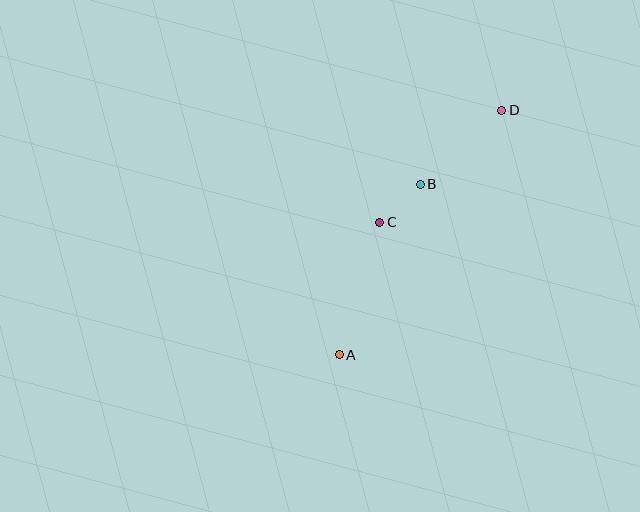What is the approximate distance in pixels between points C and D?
The distance between C and D is approximately 166 pixels.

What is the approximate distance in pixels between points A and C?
The distance between A and C is approximately 139 pixels.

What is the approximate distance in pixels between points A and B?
The distance between A and B is approximately 189 pixels.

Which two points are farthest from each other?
Points A and D are farthest from each other.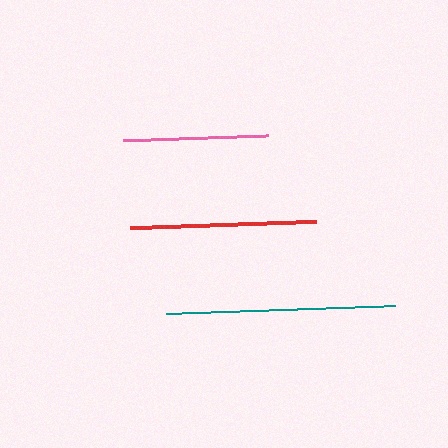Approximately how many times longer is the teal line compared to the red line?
The teal line is approximately 1.2 times the length of the red line.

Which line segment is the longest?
The teal line is the longest at approximately 229 pixels.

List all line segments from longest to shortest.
From longest to shortest: teal, red, pink.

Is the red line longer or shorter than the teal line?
The teal line is longer than the red line.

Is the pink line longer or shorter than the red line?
The red line is longer than the pink line.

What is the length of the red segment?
The red segment is approximately 186 pixels long.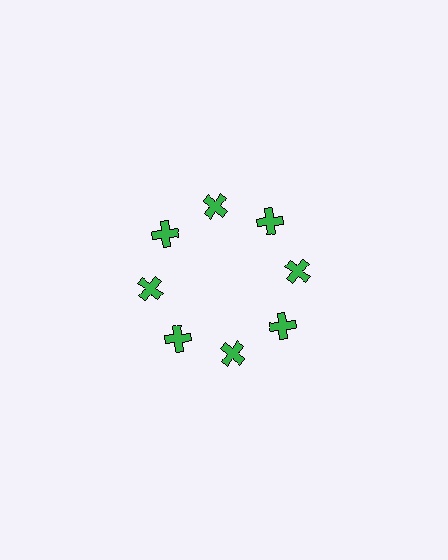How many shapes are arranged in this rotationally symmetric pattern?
There are 8 shapes, arranged in 8 groups of 1.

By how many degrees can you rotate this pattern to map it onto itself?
The pattern maps onto itself every 45 degrees of rotation.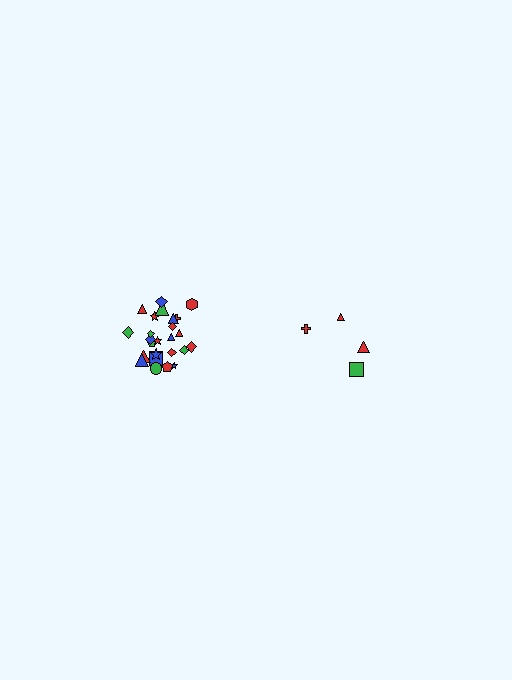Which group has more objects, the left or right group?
The left group.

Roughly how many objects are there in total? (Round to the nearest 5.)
Roughly 30 objects in total.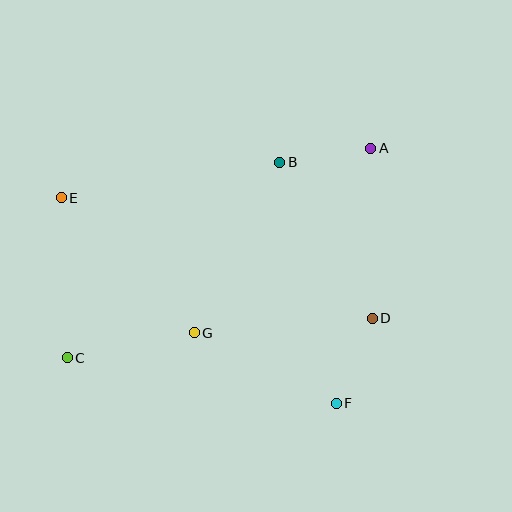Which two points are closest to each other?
Points D and F are closest to each other.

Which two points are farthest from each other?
Points A and C are farthest from each other.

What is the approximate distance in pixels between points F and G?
The distance between F and G is approximately 159 pixels.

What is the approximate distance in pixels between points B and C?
The distance between B and C is approximately 289 pixels.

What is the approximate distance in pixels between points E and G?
The distance between E and G is approximately 189 pixels.